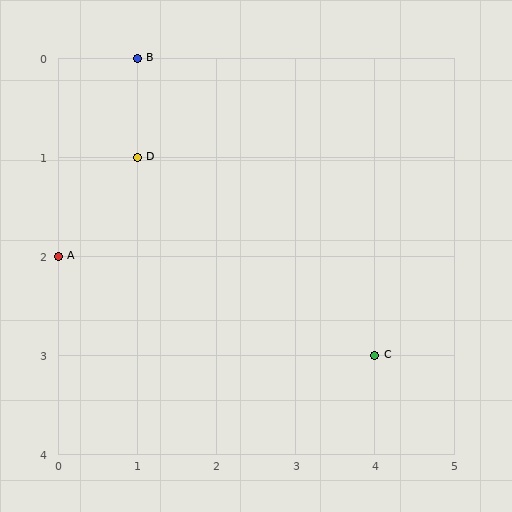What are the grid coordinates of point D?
Point D is at grid coordinates (1, 1).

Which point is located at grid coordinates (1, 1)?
Point D is at (1, 1).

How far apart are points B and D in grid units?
Points B and D are 1 row apart.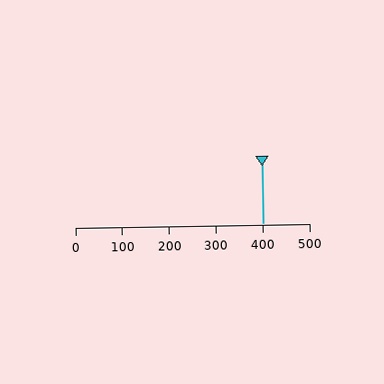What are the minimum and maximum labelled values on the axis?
The axis runs from 0 to 500.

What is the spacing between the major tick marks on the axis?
The major ticks are spaced 100 apart.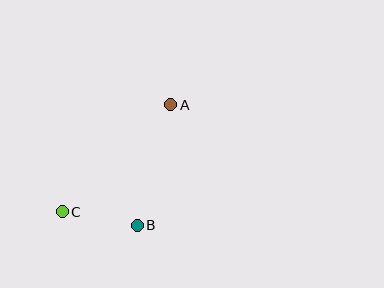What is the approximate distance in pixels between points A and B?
The distance between A and B is approximately 125 pixels.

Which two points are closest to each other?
Points B and C are closest to each other.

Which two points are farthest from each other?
Points A and C are farthest from each other.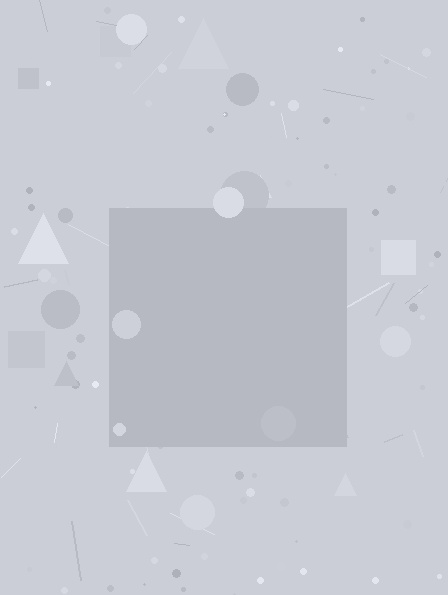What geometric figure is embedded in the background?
A square is embedded in the background.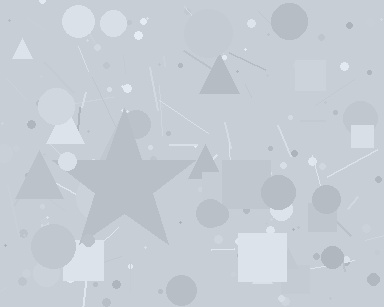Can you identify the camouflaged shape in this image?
The camouflaged shape is a star.